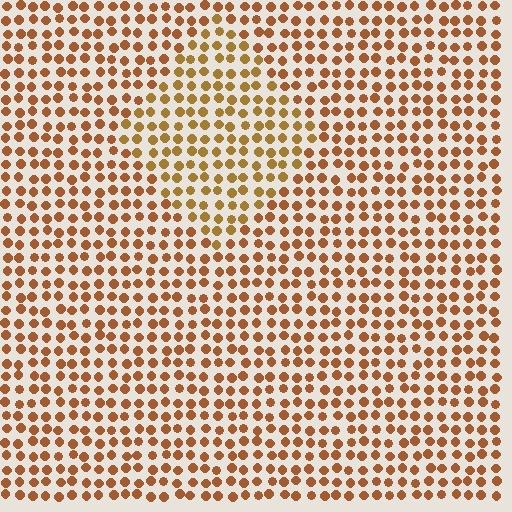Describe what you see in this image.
The image is filled with small brown elements in a uniform arrangement. A diamond-shaped region is visible where the elements are tinted to a slightly different hue, forming a subtle color boundary.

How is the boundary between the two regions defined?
The boundary is defined purely by a slight shift in hue (about 19 degrees). Spacing, size, and orientation are identical on both sides.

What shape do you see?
I see a diamond.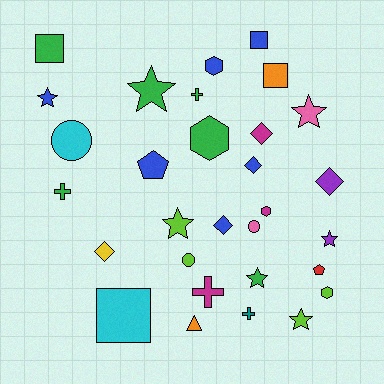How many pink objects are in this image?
There are 2 pink objects.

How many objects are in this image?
There are 30 objects.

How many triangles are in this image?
There is 1 triangle.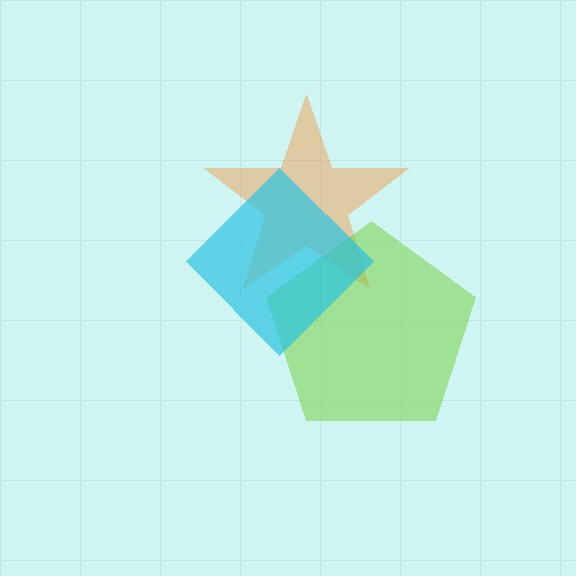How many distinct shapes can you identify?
There are 3 distinct shapes: an orange star, a lime pentagon, a cyan diamond.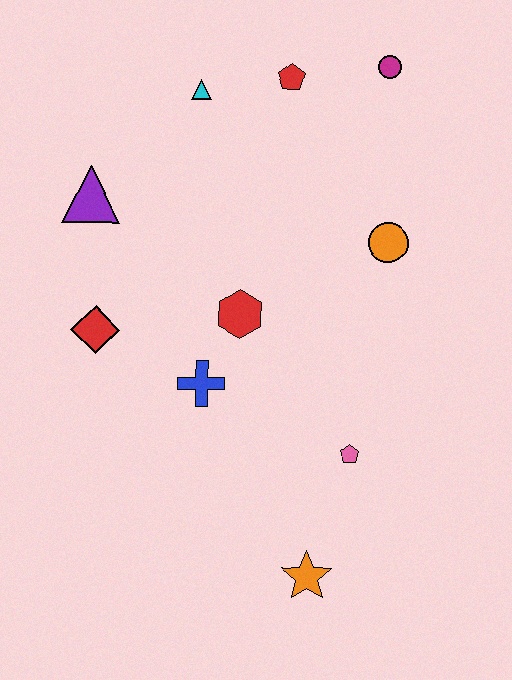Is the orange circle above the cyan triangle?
No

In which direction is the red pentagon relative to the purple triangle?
The red pentagon is to the right of the purple triangle.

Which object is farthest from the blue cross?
The magenta circle is farthest from the blue cross.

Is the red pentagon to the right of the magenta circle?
No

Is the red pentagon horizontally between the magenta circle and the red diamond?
Yes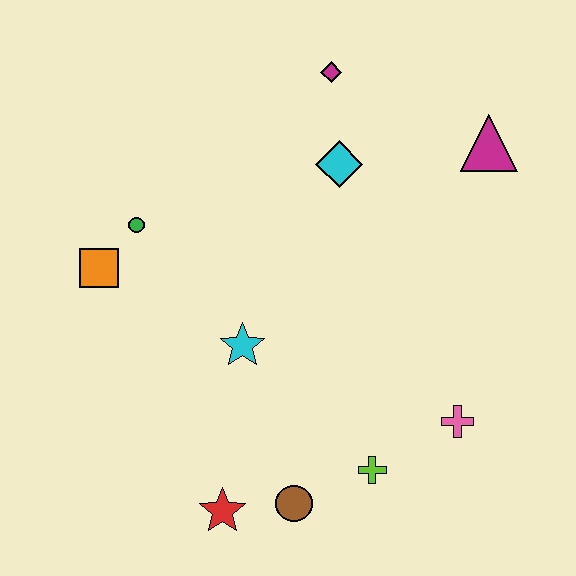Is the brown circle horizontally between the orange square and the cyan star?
No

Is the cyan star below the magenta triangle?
Yes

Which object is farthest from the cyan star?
The magenta triangle is farthest from the cyan star.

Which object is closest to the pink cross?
The lime cross is closest to the pink cross.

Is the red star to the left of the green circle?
No